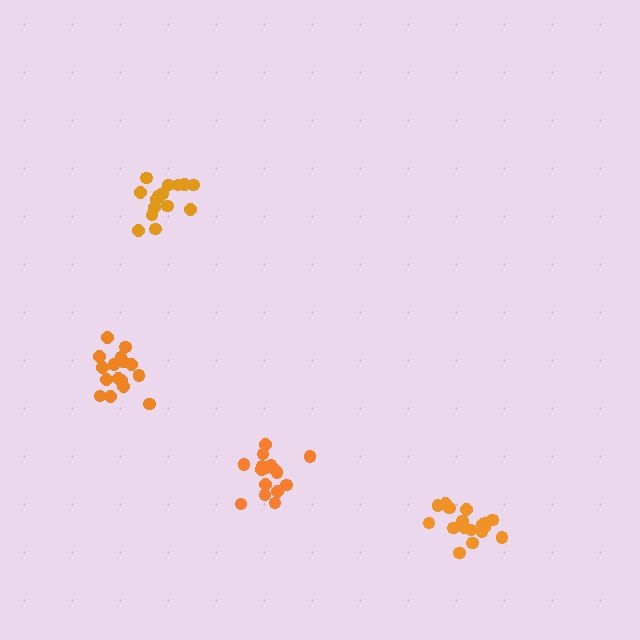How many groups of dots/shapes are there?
There are 4 groups.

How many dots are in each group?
Group 1: 17 dots, Group 2: 16 dots, Group 3: 16 dots, Group 4: 16 dots (65 total).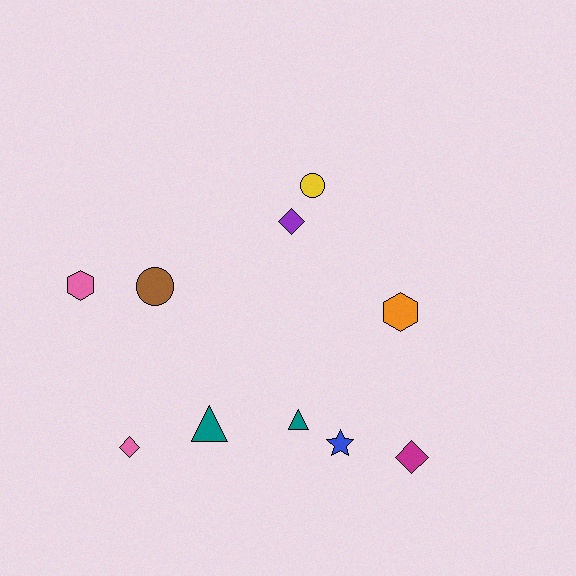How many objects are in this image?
There are 10 objects.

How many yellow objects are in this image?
There is 1 yellow object.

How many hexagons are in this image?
There are 2 hexagons.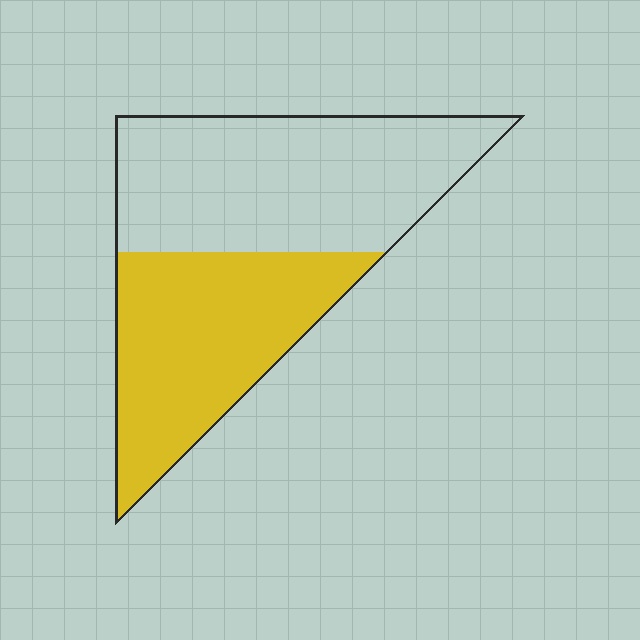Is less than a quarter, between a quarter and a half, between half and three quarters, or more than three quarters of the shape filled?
Between a quarter and a half.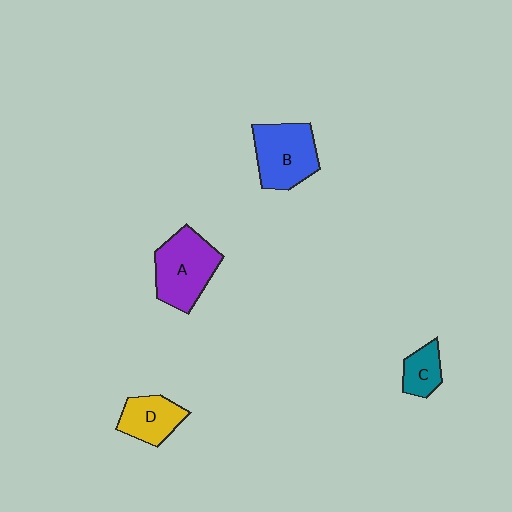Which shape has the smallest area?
Shape C (teal).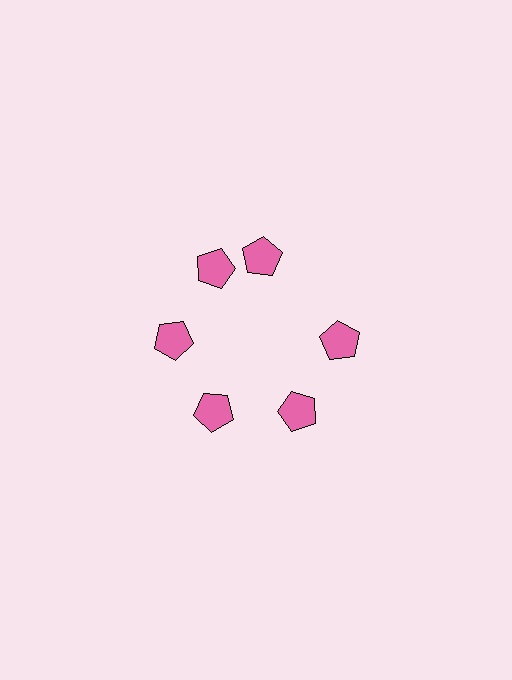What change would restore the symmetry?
The symmetry would be restored by rotating it back into even spacing with its neighbors so that all 6 pentagons sit at equal angles and equal distance from the center.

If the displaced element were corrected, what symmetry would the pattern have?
It would have 6-fold rotational symmetry — the pattern would map onto itself every 60 degrees.